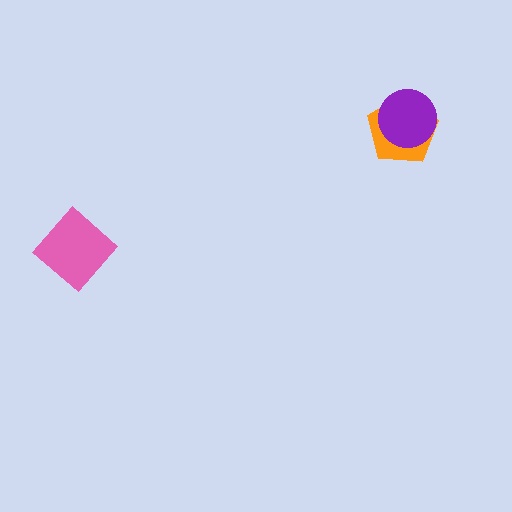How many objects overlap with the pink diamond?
0 objects overlap with the pink diamond.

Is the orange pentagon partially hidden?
Yes, it is partially covered by another shape.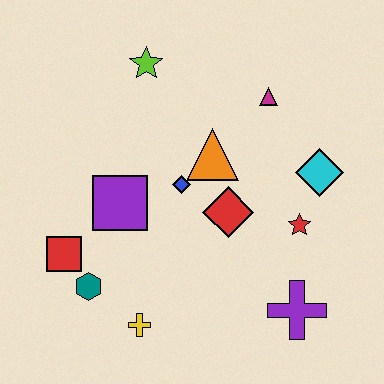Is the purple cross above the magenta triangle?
No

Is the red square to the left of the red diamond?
Yes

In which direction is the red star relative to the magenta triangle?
The red star is below the magenta triangle.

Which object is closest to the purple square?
The blue diamond is closest to the purple square.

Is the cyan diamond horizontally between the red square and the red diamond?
No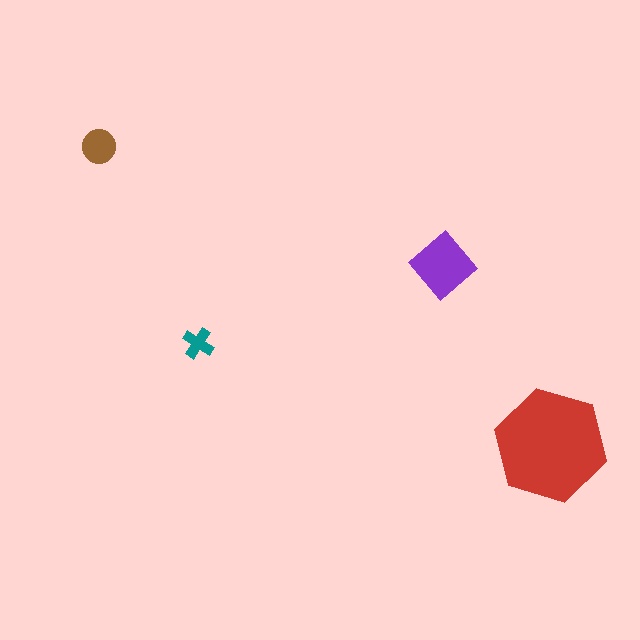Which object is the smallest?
The teal cross.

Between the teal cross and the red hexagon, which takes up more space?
The red hexagon.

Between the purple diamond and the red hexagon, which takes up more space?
The red hexagon.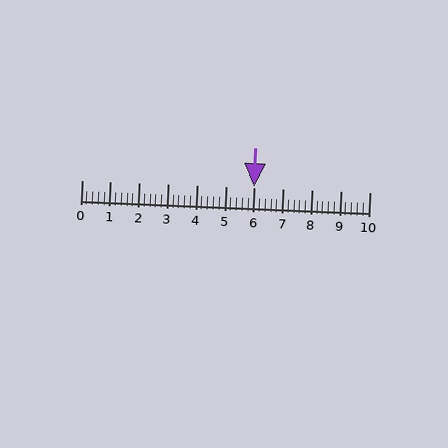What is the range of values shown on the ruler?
The ruler shows values from 0 to 10.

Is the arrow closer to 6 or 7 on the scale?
The arrow is closer to 6.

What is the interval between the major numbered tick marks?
The major tick marks are spaced 1 units apart.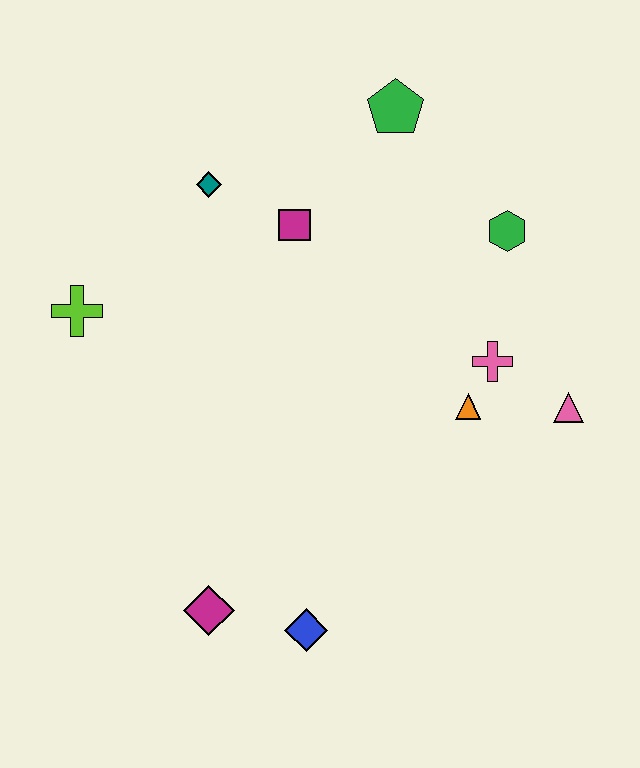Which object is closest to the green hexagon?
The pink cross is closest to the green hexagon.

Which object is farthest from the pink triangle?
The lime cross is farthest from the pink triangle.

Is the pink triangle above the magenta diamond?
Yes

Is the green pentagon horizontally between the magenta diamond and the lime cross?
No